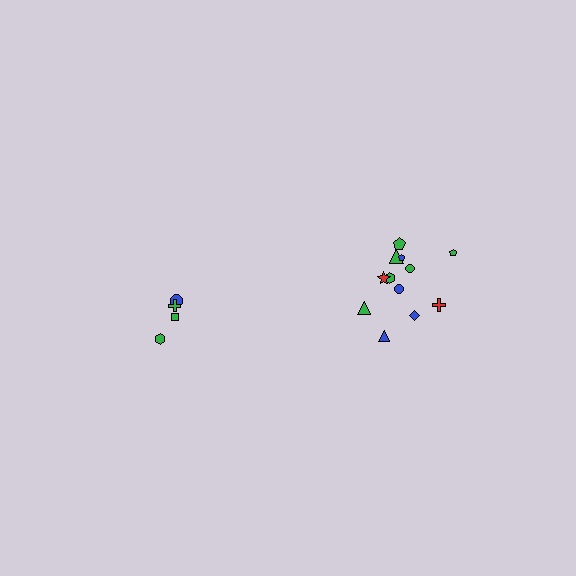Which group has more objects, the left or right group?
The right group.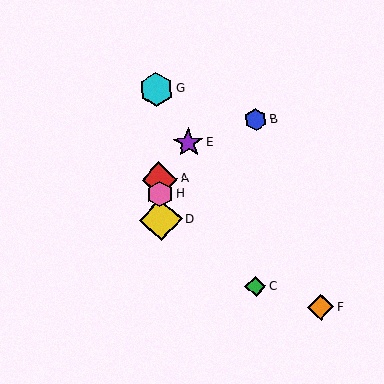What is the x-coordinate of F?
Object F is at x≈321.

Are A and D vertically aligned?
Yes, both are at x≈159.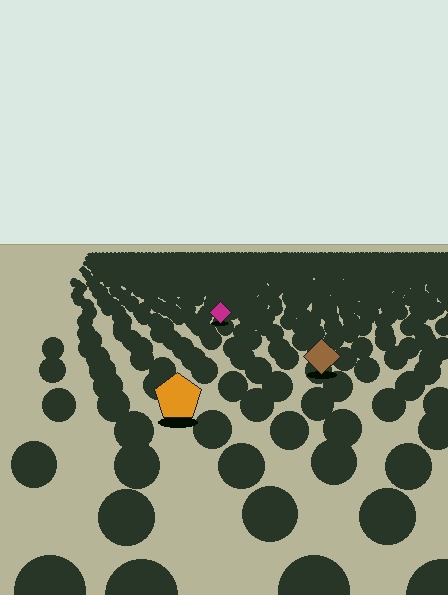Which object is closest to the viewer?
The orange pentagon is closest. The texture marks near it are larger and more spread out.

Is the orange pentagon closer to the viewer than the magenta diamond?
Yes. The orange pentagon is closer — you can tell from the texture gradient: the ground texture is coarser near it.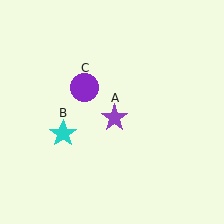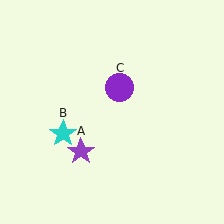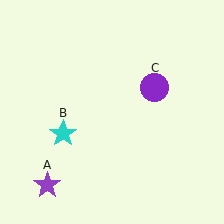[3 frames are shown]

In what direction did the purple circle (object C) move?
The purple circle (object C) moved right.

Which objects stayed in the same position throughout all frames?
Cyan star (object B) remained stationary.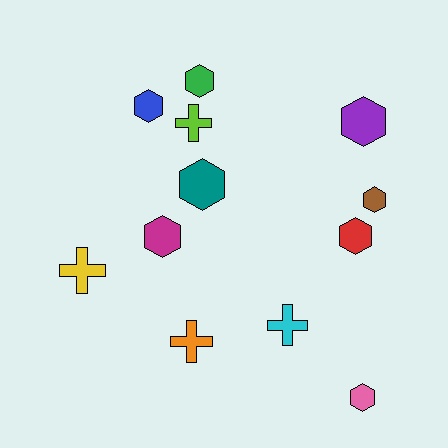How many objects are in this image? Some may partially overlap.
There are 12 objects.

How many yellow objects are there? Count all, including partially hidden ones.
There is 1 yellow object.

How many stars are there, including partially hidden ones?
There are no stars.